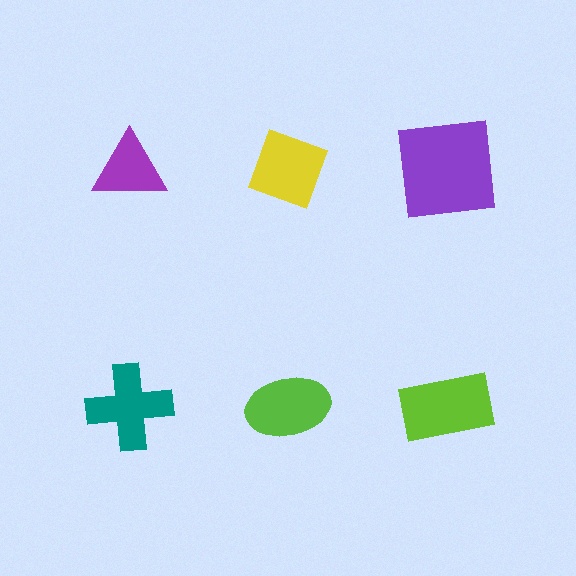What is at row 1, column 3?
A purple square.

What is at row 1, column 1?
A purple triangle.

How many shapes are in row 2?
3 shapes.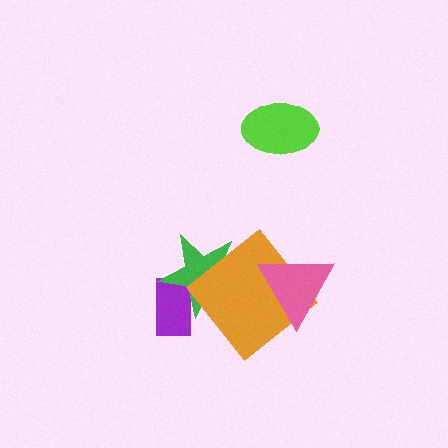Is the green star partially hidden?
Yes, it is partially covered by another shape.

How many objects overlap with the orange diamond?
2 objects overlap with the orange diamond.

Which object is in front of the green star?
The orange diamond is in front of the green star.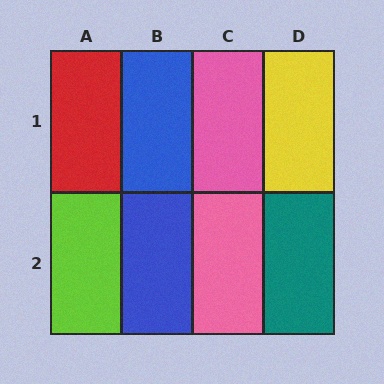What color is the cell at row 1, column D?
Yellow.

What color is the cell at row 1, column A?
Red.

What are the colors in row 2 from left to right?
Lime, blue, pink, teal.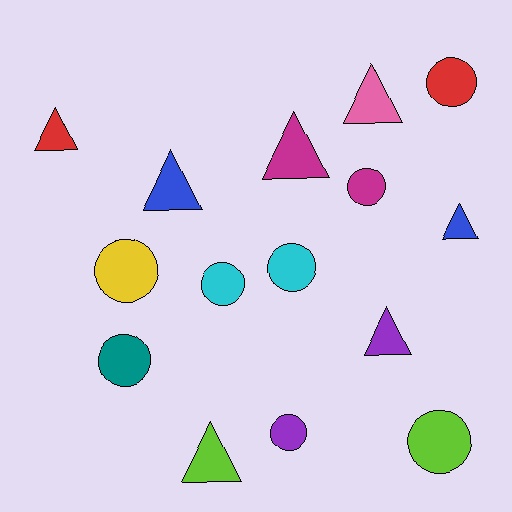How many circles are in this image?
There are 8 circles.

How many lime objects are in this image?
There are 2 lime objects.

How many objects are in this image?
There are 15 objects.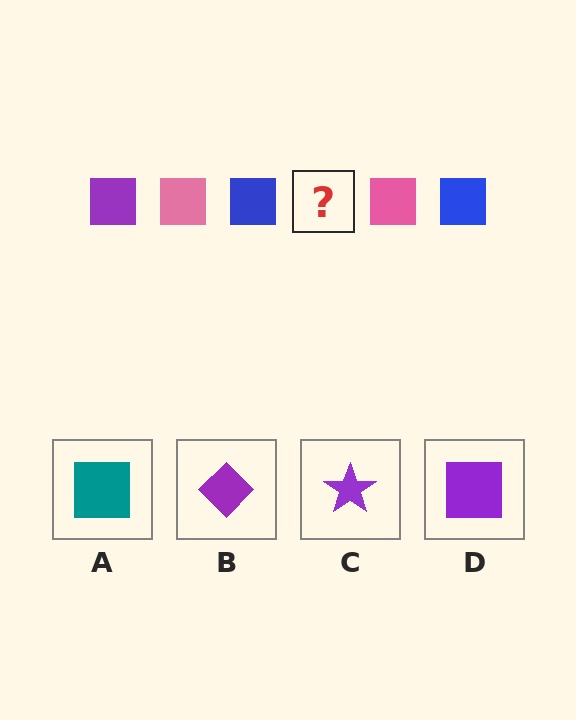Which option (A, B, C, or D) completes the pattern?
D.